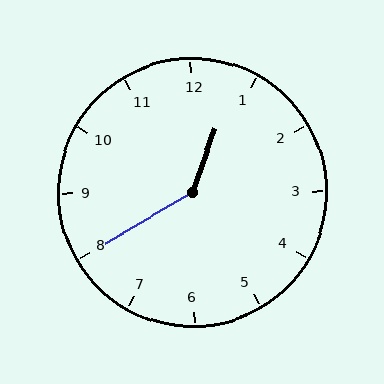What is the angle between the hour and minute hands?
Approximately 140 degrees.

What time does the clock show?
12:40.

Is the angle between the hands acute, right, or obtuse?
It is obtuse.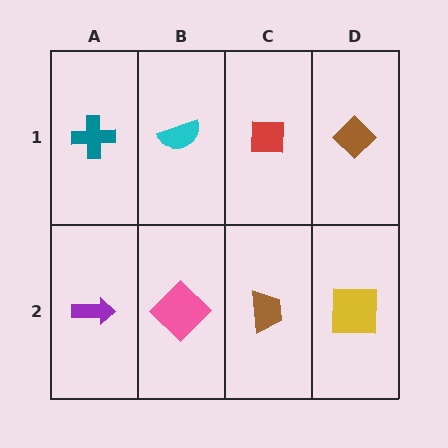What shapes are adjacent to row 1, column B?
A pink diamond (row 2, column B), a teal cross (row 1, column A), a red square (row 1, column C).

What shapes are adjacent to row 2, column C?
A red square (row 1, column C), a pink diamond (row 2, column B), a yellow square (row 2, column D).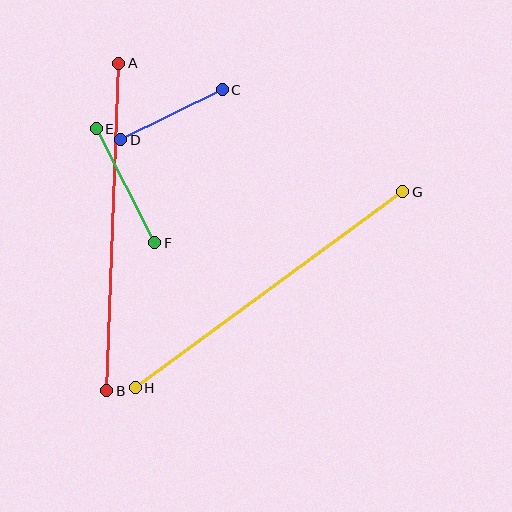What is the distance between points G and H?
The distance is approximately 332 pixels.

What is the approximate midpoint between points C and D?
The midpoint is at approximately (172, 115) pixels.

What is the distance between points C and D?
The distance is approximately 113 pixels.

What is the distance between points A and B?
The distance is approximately 328 pixels.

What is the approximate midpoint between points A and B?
The midpoint is at approximately (113, 227) pixels.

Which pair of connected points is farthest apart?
Points G and H are farthest apart.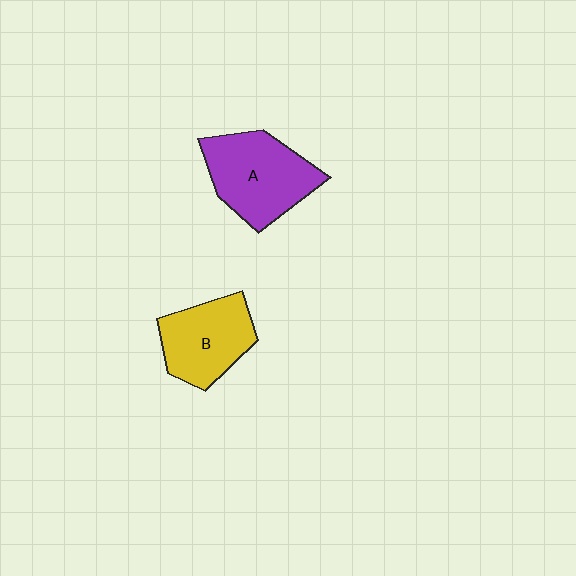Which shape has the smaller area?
Shape B (yellow).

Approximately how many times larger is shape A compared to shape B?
Approximately 1.2 times.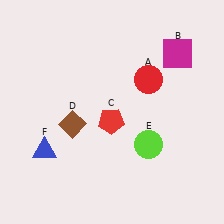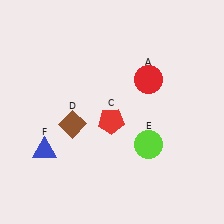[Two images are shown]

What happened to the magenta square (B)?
The magenta square (B) was removed in Image 2. It was in the top-right area of Image 1.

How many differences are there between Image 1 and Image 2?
There is 1 difference between the two images.